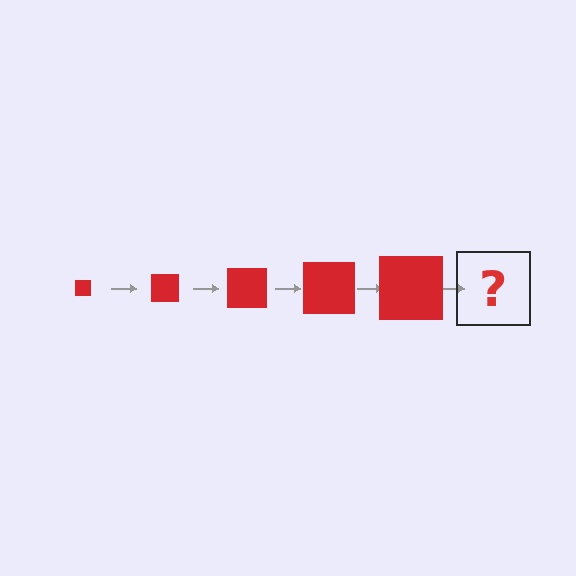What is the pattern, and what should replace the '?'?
The pattern is that the square gets progressively larger each step. The '?' should be a red square, larger than the previous one.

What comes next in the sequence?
The next element should be a red square, larger than the previous one.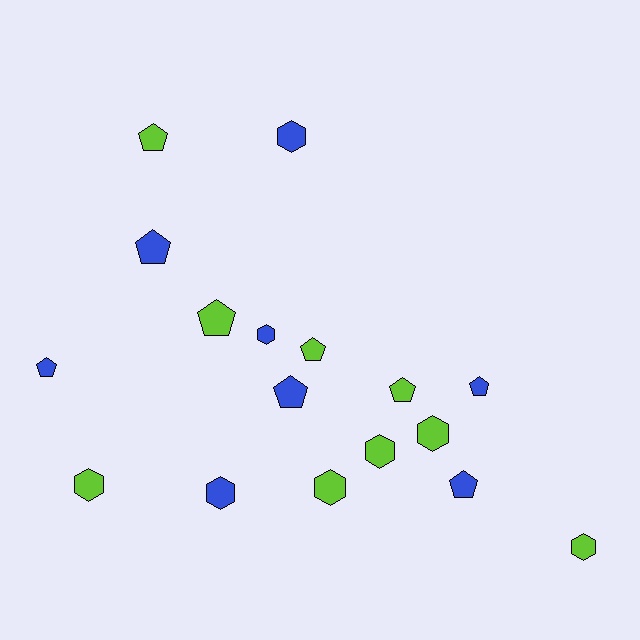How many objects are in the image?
There are 17 objects.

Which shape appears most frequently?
Pentagon, with 9 objects.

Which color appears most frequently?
Lime, with 9 objects.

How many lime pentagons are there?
There are 4 lime pentagons.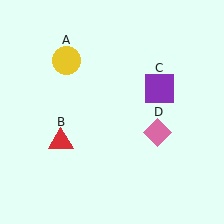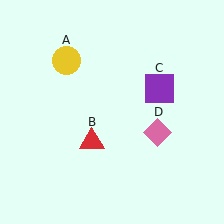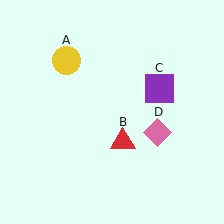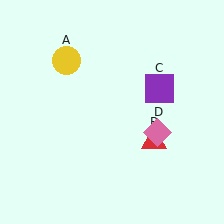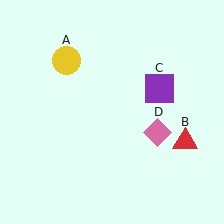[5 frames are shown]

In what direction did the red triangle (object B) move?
The red triangle (object B) moved right.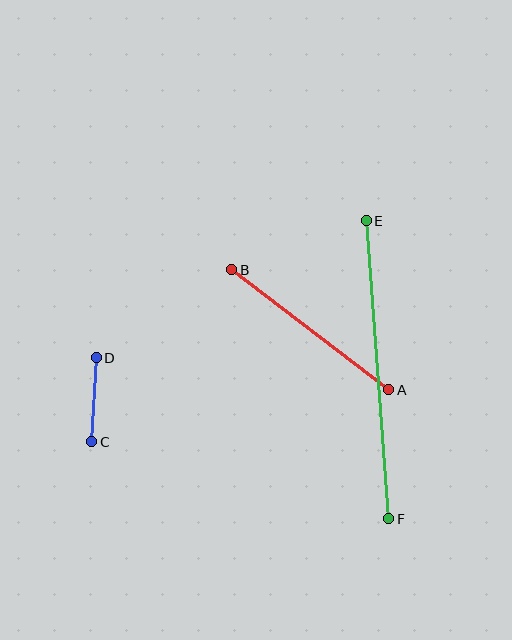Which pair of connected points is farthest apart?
Points E and F are farthest apart.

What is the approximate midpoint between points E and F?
The midpoint is at approximately (378, 370) pixels.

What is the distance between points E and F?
The distance is approximately 299 pixels.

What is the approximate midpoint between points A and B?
The midpoint is at approximately (310, 330) pixels.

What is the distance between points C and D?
The distance is approximately 84 pixels.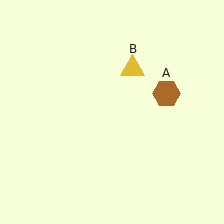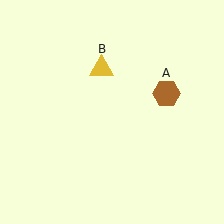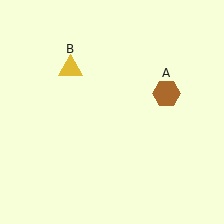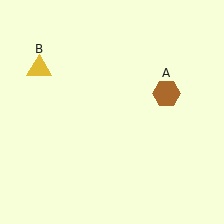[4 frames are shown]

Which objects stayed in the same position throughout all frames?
Brown hexagon (object A) remained stationary.